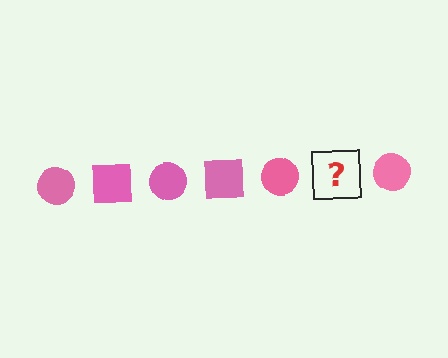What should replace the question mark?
The question mark should be replaced with a pink square.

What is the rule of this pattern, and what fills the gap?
The rule is that the pattern cycles through circle, square shapes in pink. The gap should be filled with a pink square.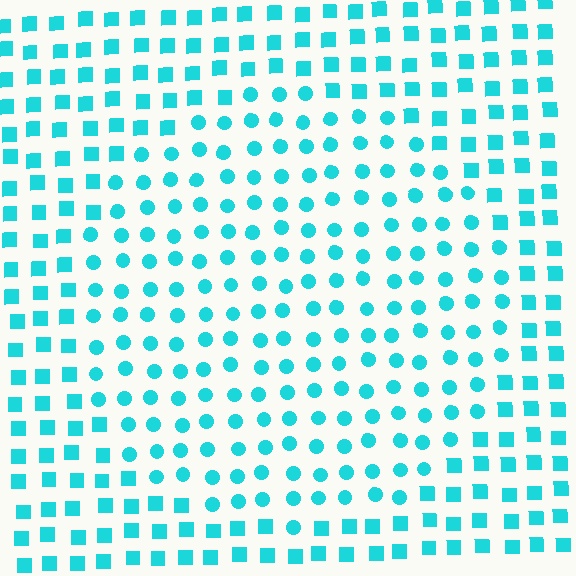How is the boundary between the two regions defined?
The boundary is defined by a change in element shape: circles inside vs. squares outside. All elements share the same color and spacing.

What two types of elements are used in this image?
The image uses circles inside the circle region and squares outside it.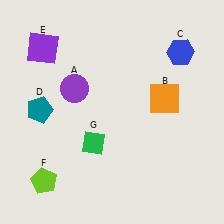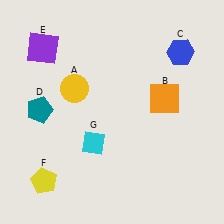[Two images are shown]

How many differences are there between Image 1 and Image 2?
There are 3 differences between the two images.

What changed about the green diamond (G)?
In Image 1, G is green. In Image 2, it changed to cyan.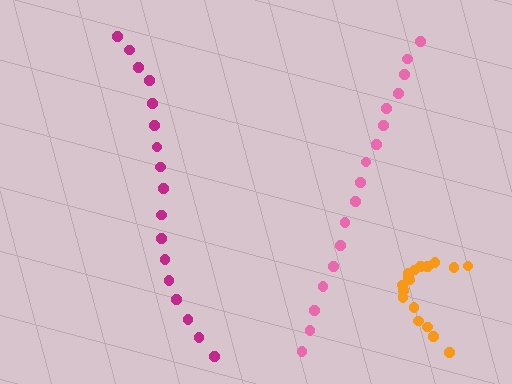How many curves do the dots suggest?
There are 3 distinct paths.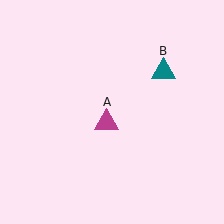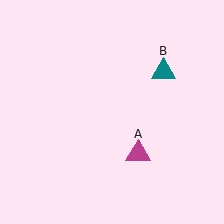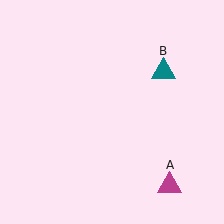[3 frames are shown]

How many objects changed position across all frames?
1 object changed position: magenta triangle (object A).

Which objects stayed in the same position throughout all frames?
Teal triangle (object B) remained stationary.